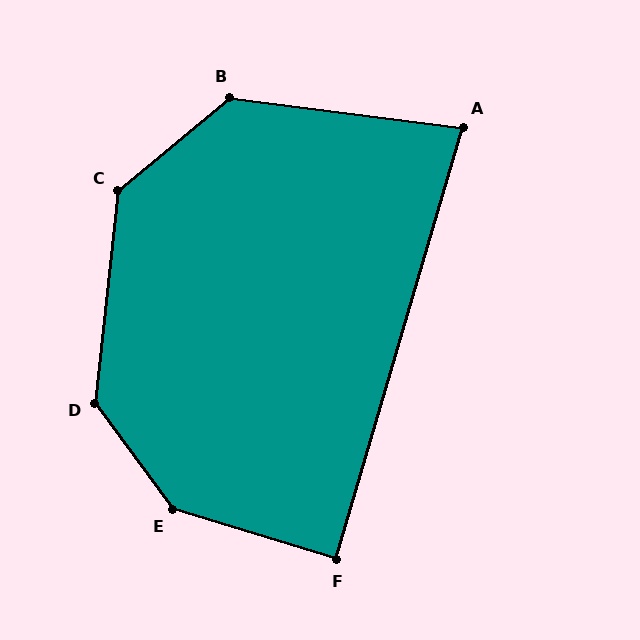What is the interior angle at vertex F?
Approximately 89 degrees (approximately right).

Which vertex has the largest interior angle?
E, at approximately 143 degrees.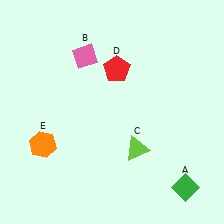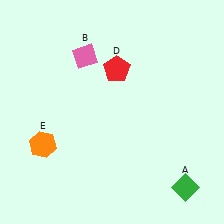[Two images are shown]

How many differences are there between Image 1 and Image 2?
There is 1 difference between the two images.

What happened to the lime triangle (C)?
The lime triangle (C) was removed in Image 2. It was in the bottom-right area of Image 1.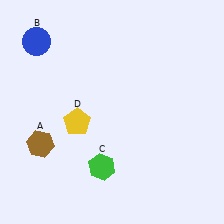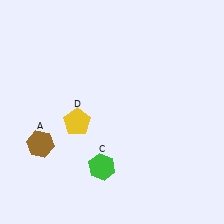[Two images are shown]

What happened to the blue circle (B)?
The blue circle (B) was removed in Image 2. It was in the top-left area of Image 1.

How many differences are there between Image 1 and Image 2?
There is 1 difference between the two images.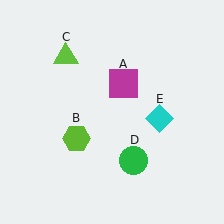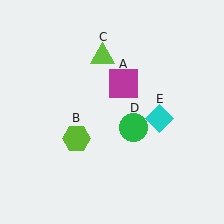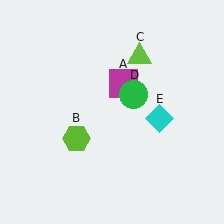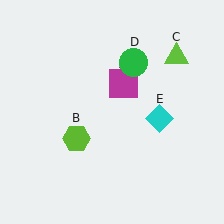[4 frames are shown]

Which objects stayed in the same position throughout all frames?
Magenta square (object A) and lime hexagon (object B) and cyan diamond (object E) remained stationary.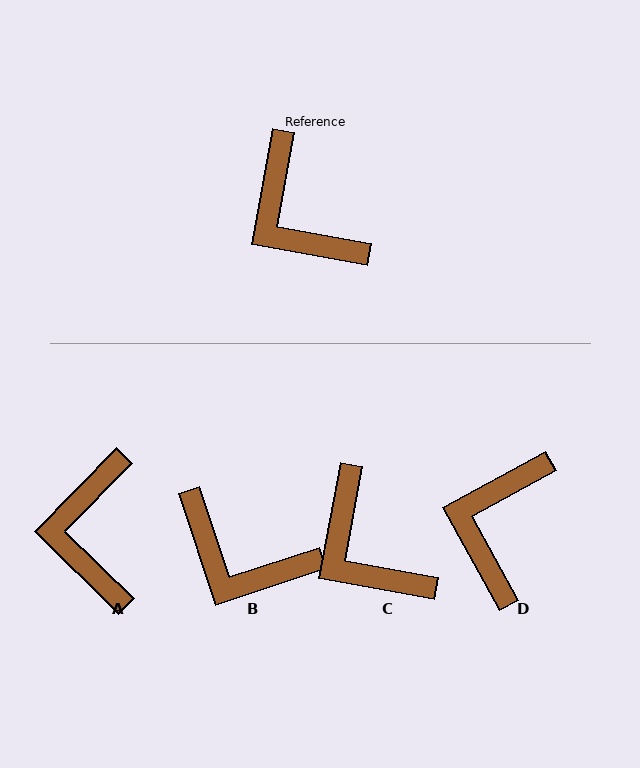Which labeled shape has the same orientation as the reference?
C.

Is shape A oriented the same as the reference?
No, it is off by about 34 degrees.